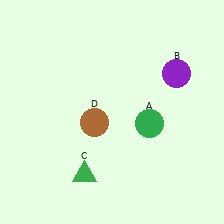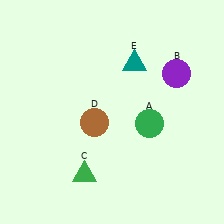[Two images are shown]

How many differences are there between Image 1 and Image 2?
There is 1 difference between the two images.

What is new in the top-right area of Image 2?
A teal triangle (E) was added in the top-right area of Image 2.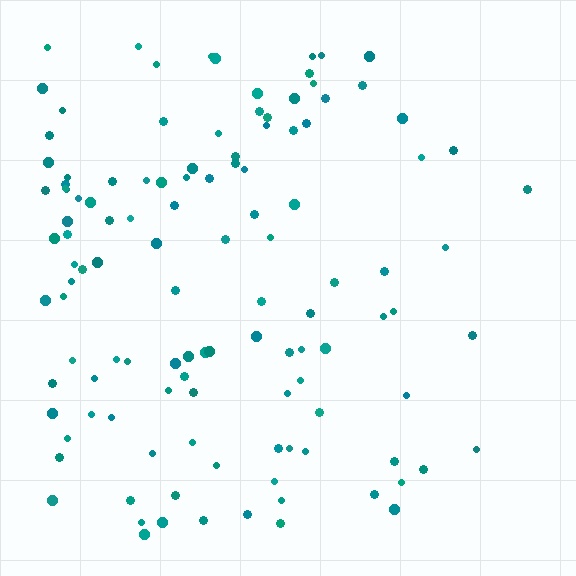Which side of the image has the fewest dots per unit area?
The right.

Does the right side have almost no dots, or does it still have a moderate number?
Still a moderate number, just noticeably fewer than the left.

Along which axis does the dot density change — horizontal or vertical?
Horizontal.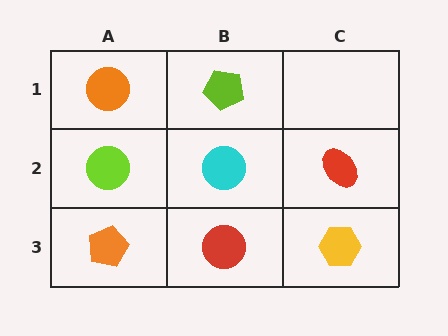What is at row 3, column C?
A yellow hexagon.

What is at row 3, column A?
An orange pentagon.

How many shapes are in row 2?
3 shapes.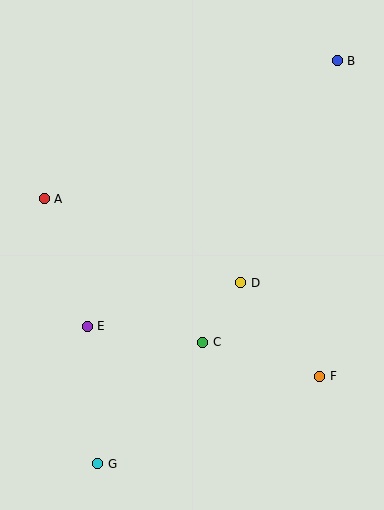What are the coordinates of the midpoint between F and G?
The midpoint between F and G is at (209, 420).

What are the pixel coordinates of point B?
Point B is at (337, 61).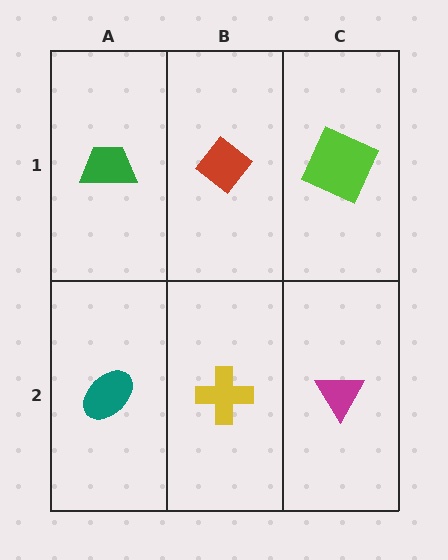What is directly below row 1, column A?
A teal ellipse.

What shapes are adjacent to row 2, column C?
A lime square (row 1, column C), a yellow cross (row 2, column B).